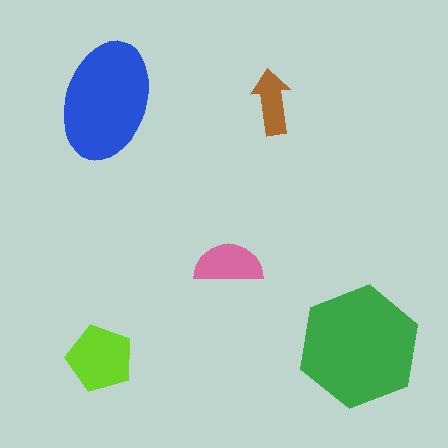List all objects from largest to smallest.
The green hexagon, the blue ellipse, the lime pentagon, the pink semicircle, the brown arrow.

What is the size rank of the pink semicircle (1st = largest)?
4th.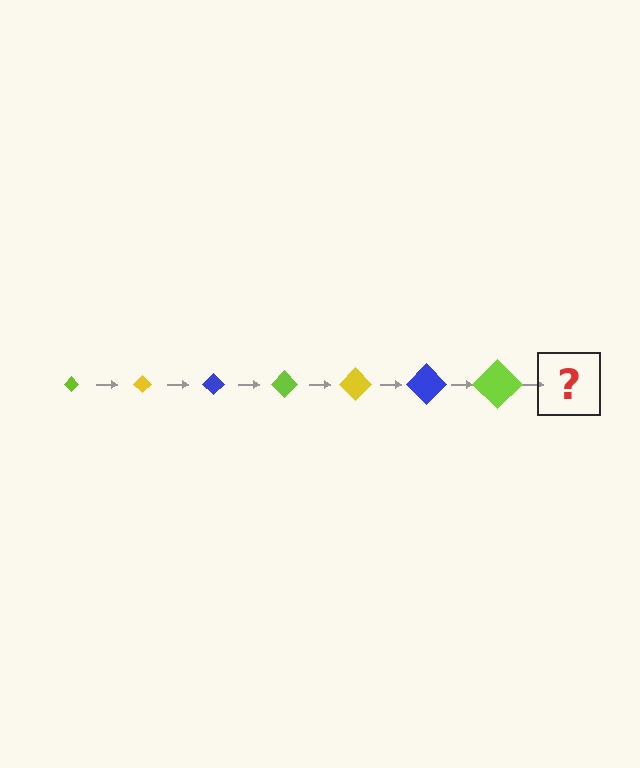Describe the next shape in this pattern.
It should be a yellow diamond, larger than the previous one.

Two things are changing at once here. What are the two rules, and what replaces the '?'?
The two rules are that the diamond grows larger each step and the color cycles through lime, yellow, and blue. The '?' should be a yellow diamond, larger than the previous one.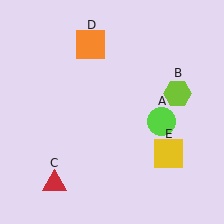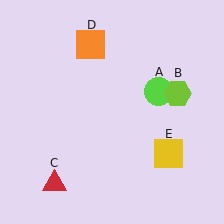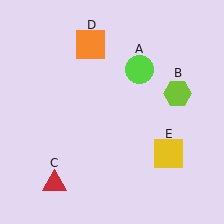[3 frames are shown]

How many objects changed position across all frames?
1 object changed position: lime circle (object A).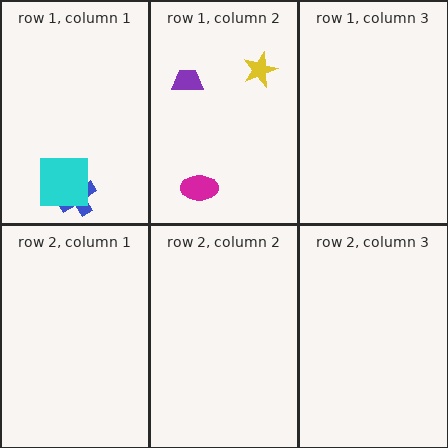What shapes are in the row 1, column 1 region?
The blue cross, the cyan square.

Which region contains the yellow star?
The row 1, column 2 region.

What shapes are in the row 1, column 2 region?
The purple trapezoid, the magenta ellipse, the yellow star.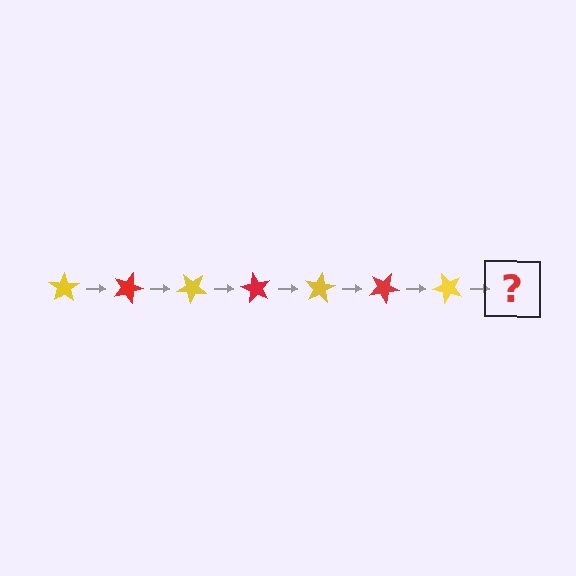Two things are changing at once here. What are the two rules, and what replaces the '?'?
The two rules are that it rotates 20 degrees each step and the color cycles through yellow and red. The '?' should be a red star, rotated 140 degrees from the start.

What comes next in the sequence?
The next element should be a red star, rotated 140 degrees from the start.